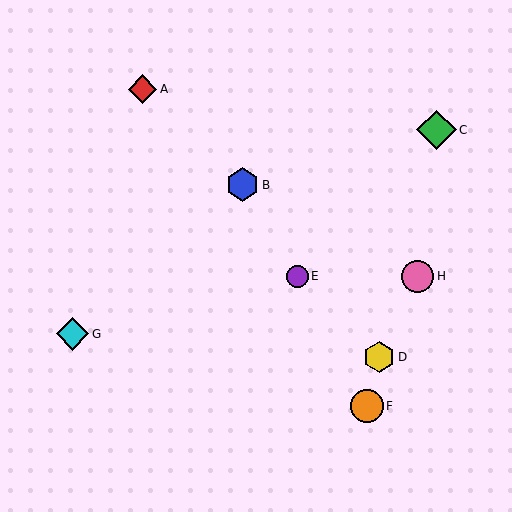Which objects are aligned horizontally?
Objects E, H are aligned horizontally.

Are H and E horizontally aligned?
Yes, both are at y≈276.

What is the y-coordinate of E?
Object E is at y≈276.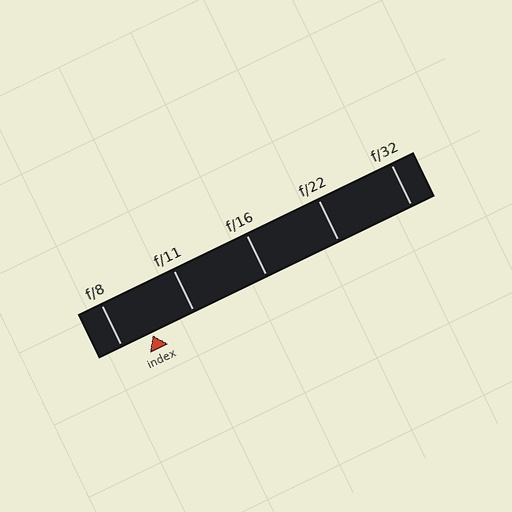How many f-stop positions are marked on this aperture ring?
There are 5 f-stop positions marked.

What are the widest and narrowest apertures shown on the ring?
The widest aperture shown is f/8 and the narrowest is f/32.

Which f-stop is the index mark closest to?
The index mark is closest to f/8.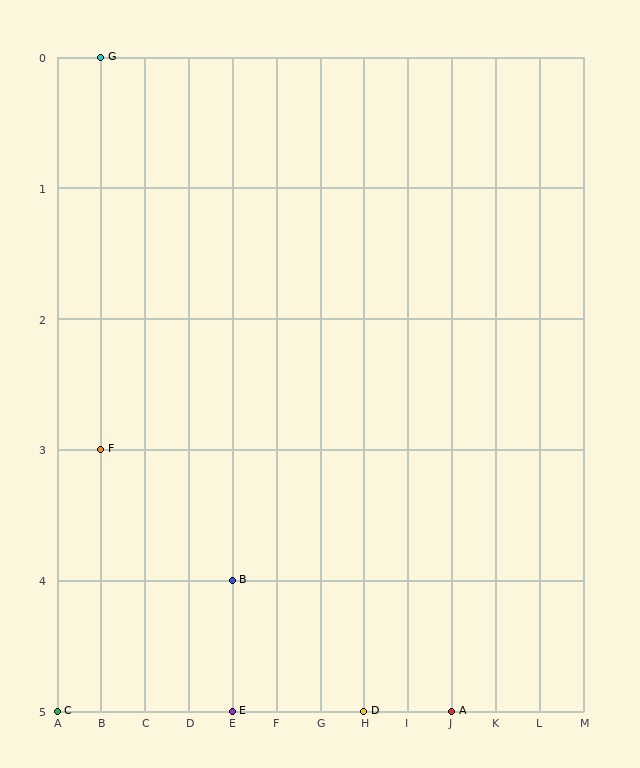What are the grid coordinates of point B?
Point B is at grid coordinates (E, 4).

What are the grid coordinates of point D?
Point D is at grid coordinates (H, 5).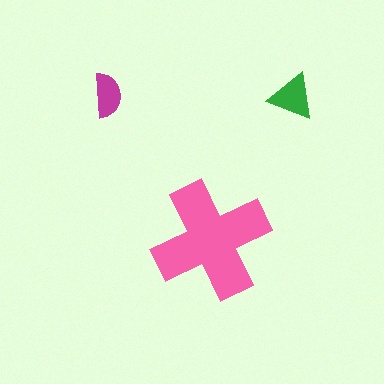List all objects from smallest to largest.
The magenta semicircle, the green triangle, the pink cross.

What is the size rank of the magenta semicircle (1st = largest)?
3rd.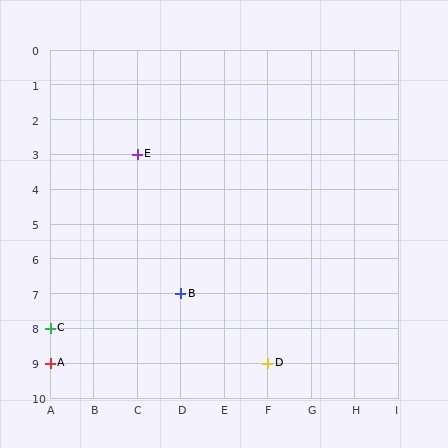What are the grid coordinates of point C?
Point C is at grid coordinates (A, 8).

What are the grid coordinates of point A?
Point A is at grid coordinates (A, 9).